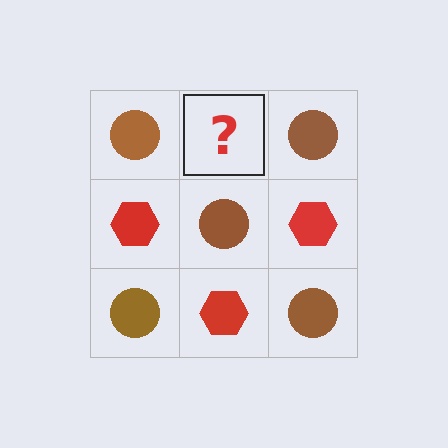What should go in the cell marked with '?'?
The missing cell should contain a red hexagon.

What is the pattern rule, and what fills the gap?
The rule is that it alternates brown circle and red hexagon in a checkerboard pattern. The gap should be filled with a red hexagon.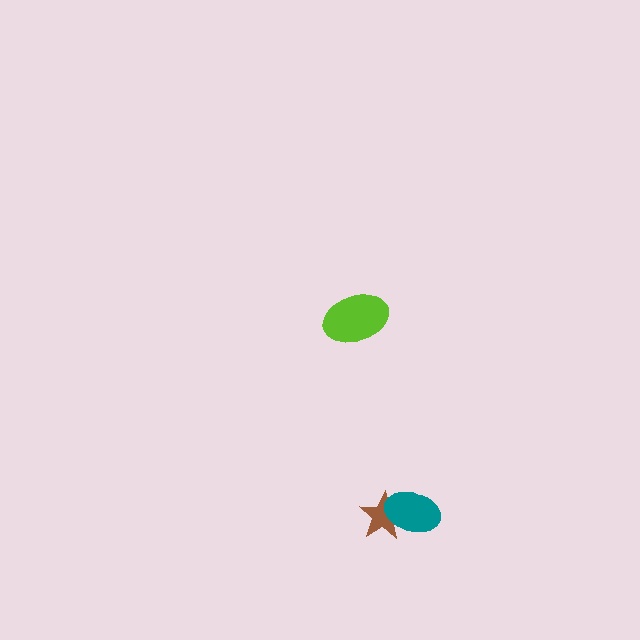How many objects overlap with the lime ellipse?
0 objects overlap with the lime ellipse.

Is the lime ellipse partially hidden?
No, no other shape covers it.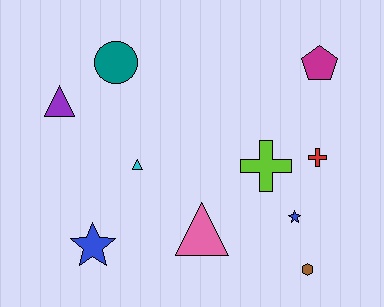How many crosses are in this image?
There are 2 crosses.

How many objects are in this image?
There are 10 objects.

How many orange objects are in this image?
There are no orange objects.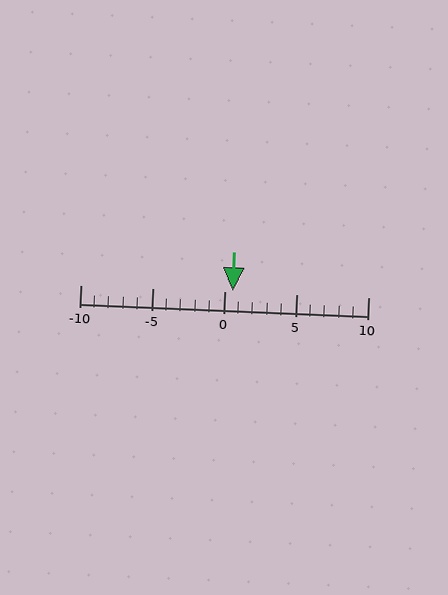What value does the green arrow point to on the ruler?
The green arrow points to approximately 1.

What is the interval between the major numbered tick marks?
The major tick marks are spaced 5 units apart.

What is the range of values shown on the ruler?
The ruler shows values from -10 to 10.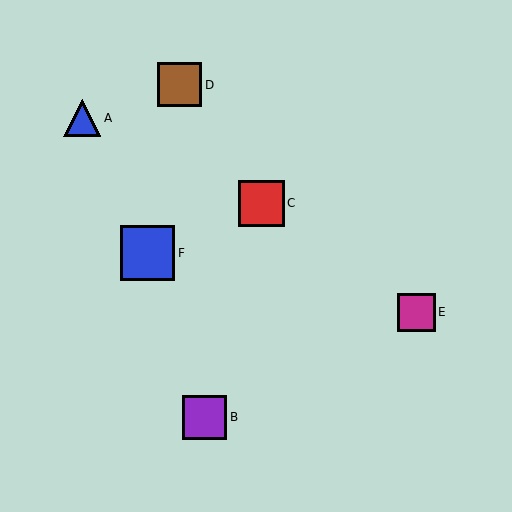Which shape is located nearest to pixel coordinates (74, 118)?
The blue triangle (labeled A) at (82, 118) is nearest to that location.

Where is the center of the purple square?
The center of the purple square is at (205, 417).